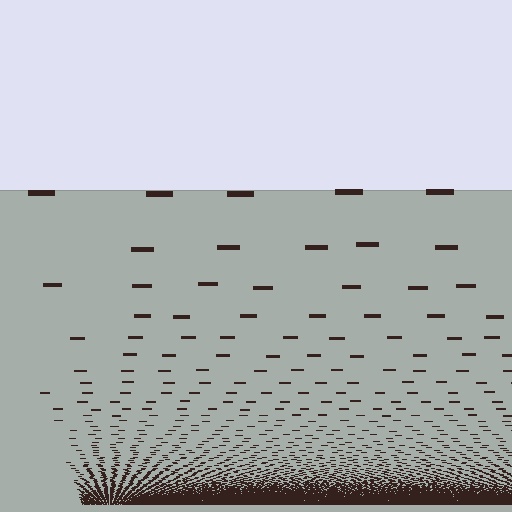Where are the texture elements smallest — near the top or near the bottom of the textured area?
Near the bottom.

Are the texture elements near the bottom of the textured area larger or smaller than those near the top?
Smaller. The gradient is inverted — elements near the bottom are smaller and denser.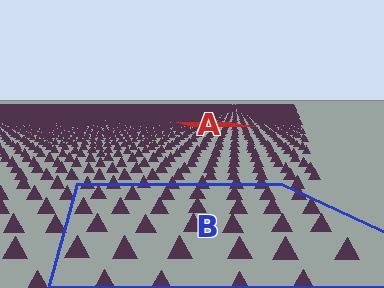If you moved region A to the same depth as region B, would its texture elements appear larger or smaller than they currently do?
They would appear larger. At a closer depth, the same texture elements are projected at a bigger on-screen size.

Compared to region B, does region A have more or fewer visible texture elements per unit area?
Region A has more texture elements per unit area — they are packed more densely because it is farther away.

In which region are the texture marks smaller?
The texture marks are smaller in region A, because it is farther away.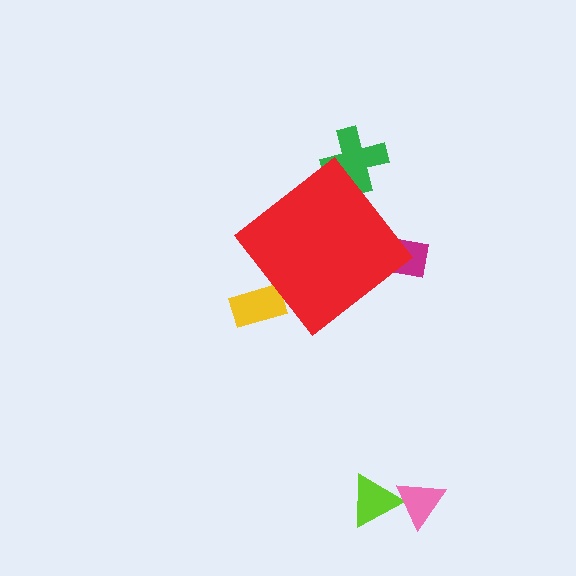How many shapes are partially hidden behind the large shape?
3 shapes are partially hidden.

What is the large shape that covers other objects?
A red diamond.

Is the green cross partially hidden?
Yes, the green cross is partially hidden behind the red diamond.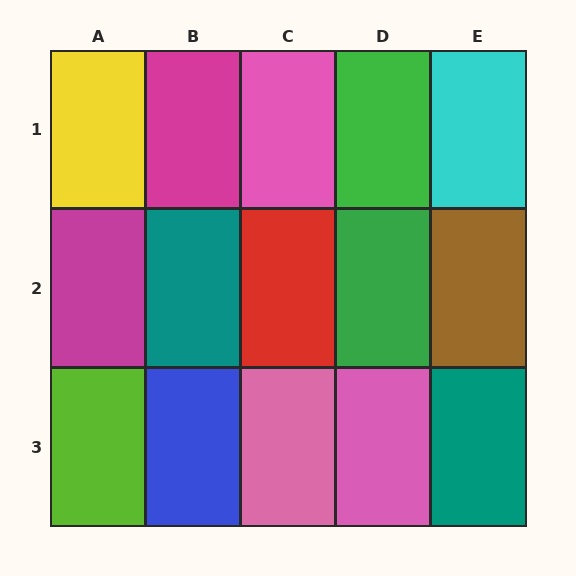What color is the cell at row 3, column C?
Pink.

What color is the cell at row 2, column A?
Magenta.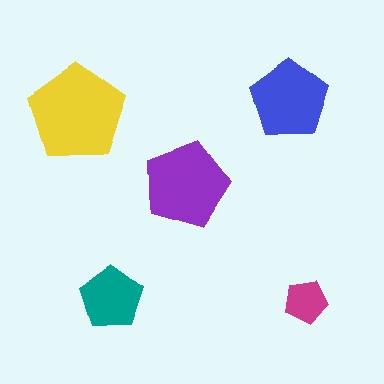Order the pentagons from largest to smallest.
the yellow one, the purple one, the blue one, the teal one, the magenta one.